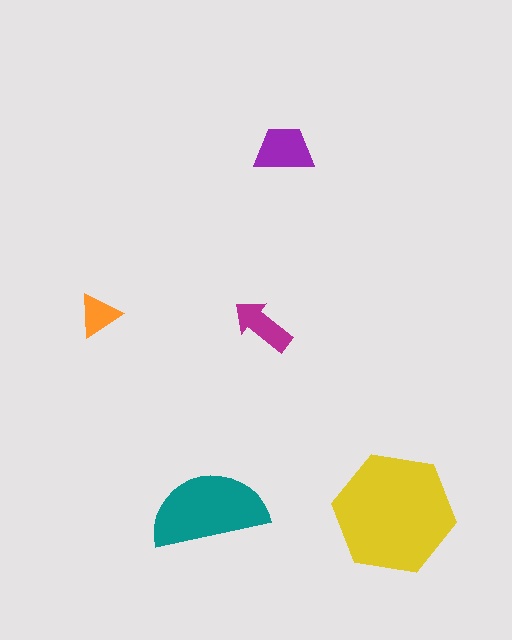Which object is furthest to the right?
The yellow hexagon is rightmost.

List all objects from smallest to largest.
The orange triangle, the magenta arrow, the purple trapezoid, the teal semicircle, the yellow hexagon.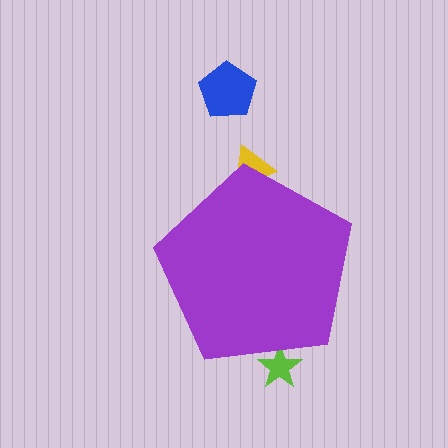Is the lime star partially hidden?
Yes, the lime star is partially hidden behind the purple pentagon.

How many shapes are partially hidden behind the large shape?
2 shapes are partially hidden.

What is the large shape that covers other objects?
A purple pentagon.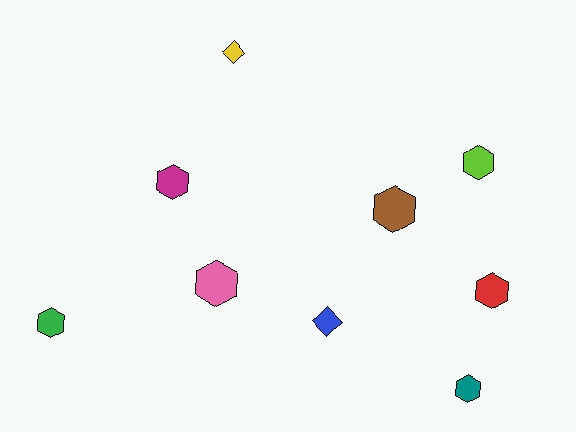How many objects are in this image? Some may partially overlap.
There are 9 objects.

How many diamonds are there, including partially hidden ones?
There are 2 diamonds.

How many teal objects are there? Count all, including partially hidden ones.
There is 1 teal object.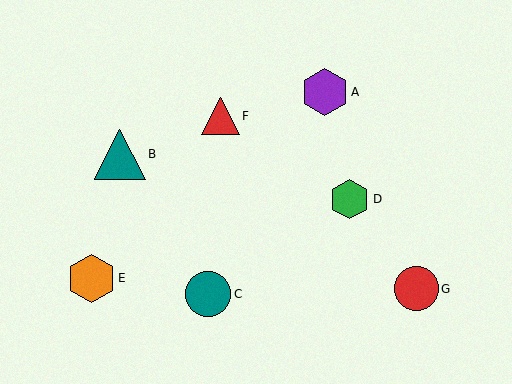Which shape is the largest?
The teal triangle (labeled B) is the largest.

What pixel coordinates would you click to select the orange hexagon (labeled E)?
Click at (91, 278) to select the orange hexagon E.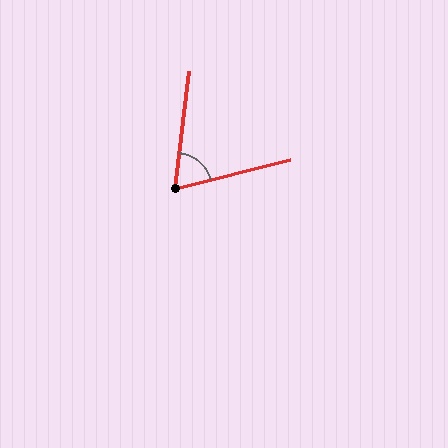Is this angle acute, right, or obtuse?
It is acute.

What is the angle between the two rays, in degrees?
Approximately 69 degrees.